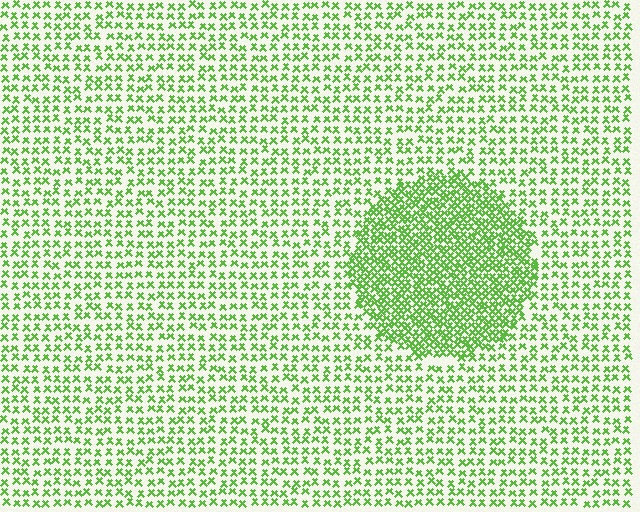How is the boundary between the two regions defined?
The boundary is defined by a change in element density (approximately 2.2x ratio). All elements are the same color, size, and shape.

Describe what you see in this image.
The image contains small lime elements arranged at two different densities. A circle-shaped region is visible where the elements are more densely packed than the surrounding area.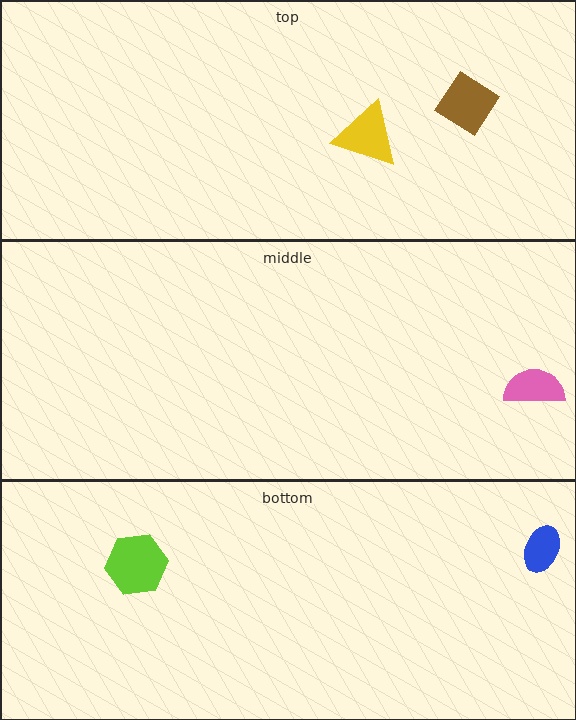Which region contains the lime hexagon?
The bottom region.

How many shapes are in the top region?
2.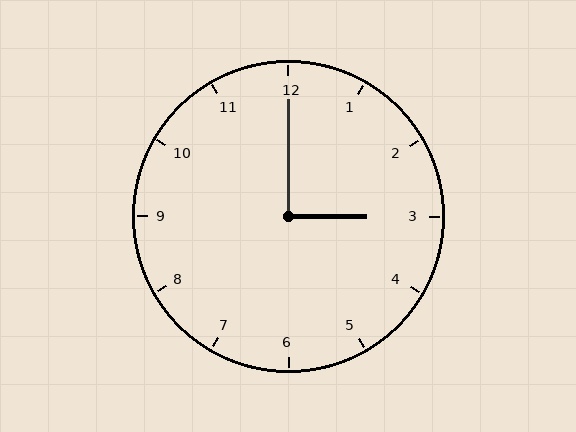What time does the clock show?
3:00.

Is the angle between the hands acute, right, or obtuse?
It is right.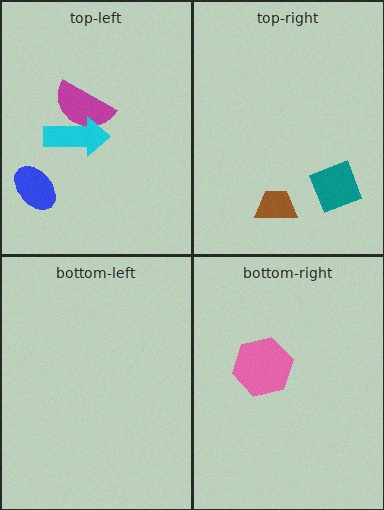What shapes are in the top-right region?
The teal square, the brown trapezoid.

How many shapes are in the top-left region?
3.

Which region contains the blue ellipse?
The top-left region.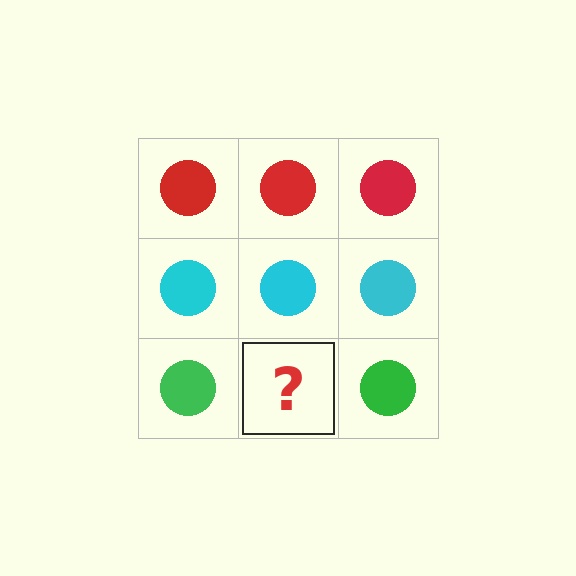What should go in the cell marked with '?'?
The missing cell should contain a green circle.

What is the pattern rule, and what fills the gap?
The rule is that each row has a consistent color. The gap should be filled with a green circle.